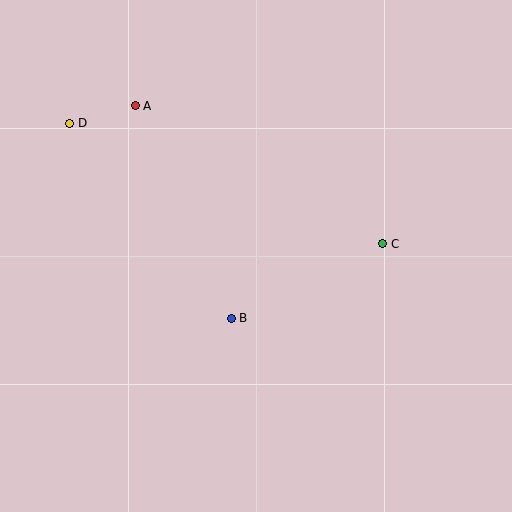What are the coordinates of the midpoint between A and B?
The midpoint between A and B is at (183, 212).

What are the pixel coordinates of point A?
Point A is at (135, 106).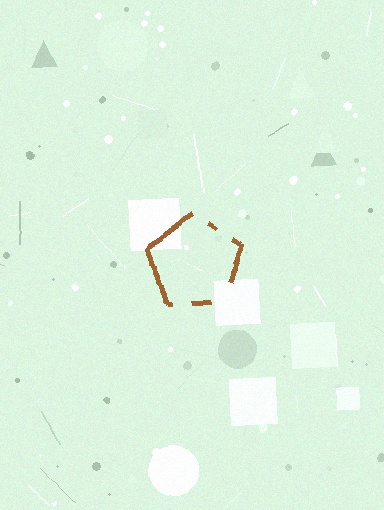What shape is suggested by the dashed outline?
The dashed outline suggests a pentagon.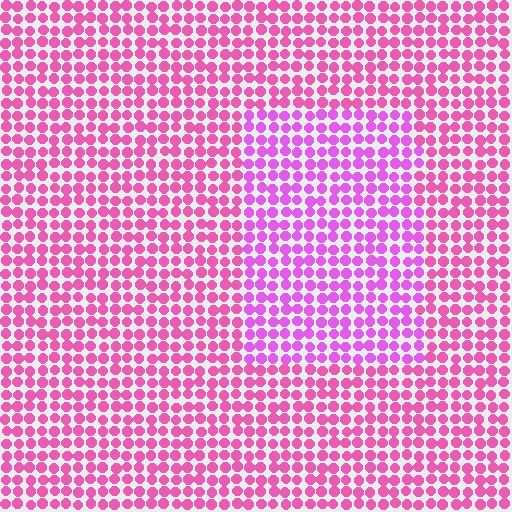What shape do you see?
I see a rectangle.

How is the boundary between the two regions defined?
The boundary is defined purely by a slight shift in hue (about 26 degrees). Spacing, size, and orientation are identical on both sides.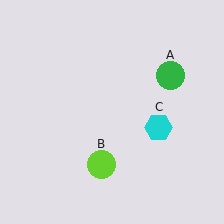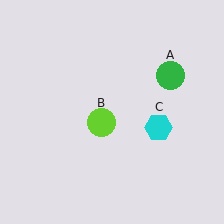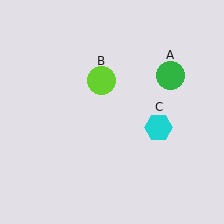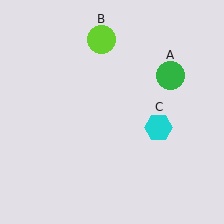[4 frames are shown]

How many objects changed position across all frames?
1 object changed position: lime circle (object B).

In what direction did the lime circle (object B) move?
The lime circle (object B) moved up.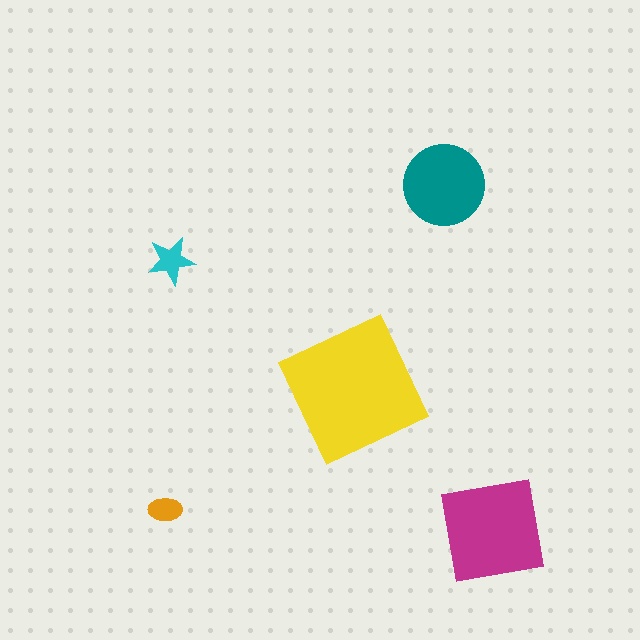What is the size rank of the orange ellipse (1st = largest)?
5th.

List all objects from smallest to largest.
The orange ellipse, the cyan star, the teal circle, the magenta square, the yellow square.